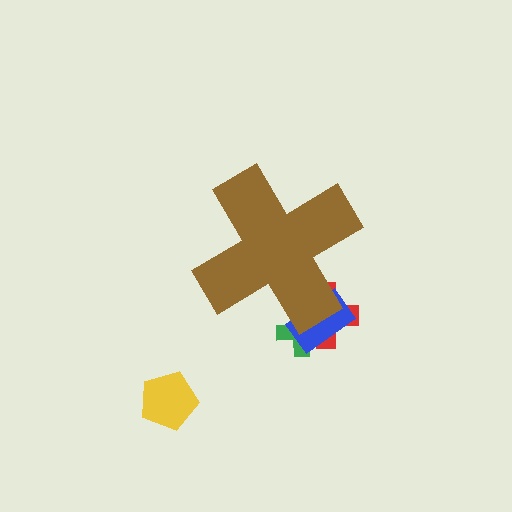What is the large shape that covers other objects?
A brown cross.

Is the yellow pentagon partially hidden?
No, the yellow pentagon is fully visible.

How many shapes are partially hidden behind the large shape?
3 shapes are partially hidden.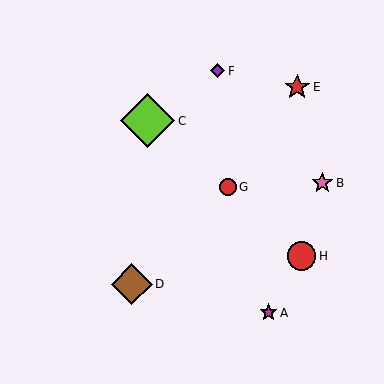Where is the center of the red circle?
The center of the red circle is at (228, 187).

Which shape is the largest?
The lime diamond (labeled C) is the largest.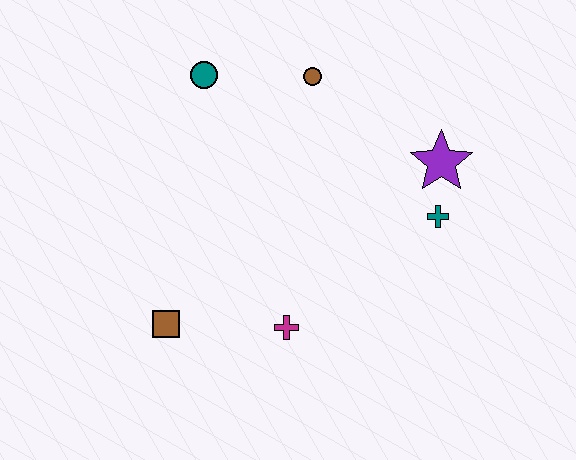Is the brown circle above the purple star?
Yes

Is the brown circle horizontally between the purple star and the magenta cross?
Yes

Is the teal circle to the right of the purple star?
No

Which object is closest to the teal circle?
The brown circle is closest to the teal circle.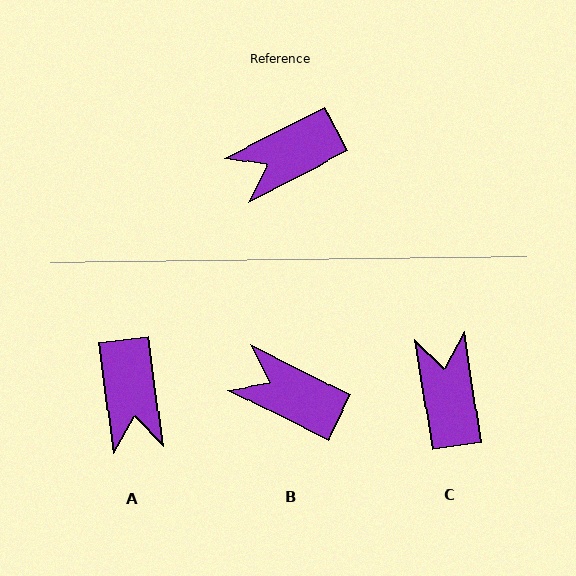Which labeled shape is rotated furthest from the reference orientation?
C, about 108 degrees away.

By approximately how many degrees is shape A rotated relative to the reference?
Approximately 70 degrees counter-clockwise.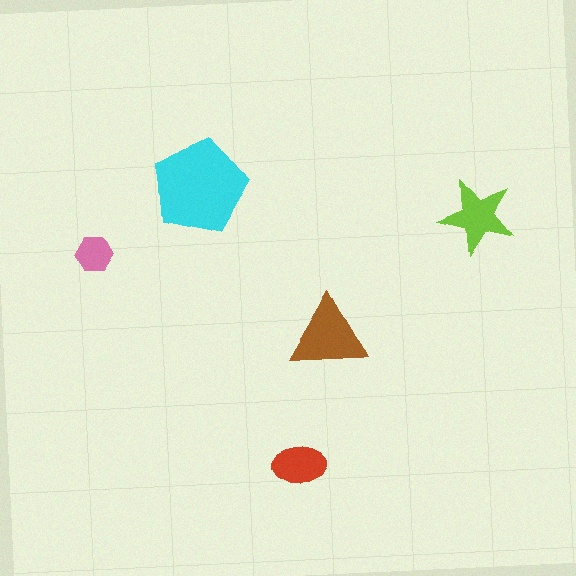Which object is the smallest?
The pink hexagon.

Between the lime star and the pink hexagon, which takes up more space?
The lime star.